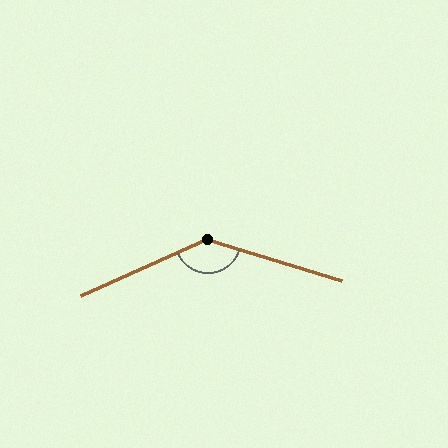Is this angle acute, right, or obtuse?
It is obtuse.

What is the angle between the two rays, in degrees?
Approximately 139 degrees.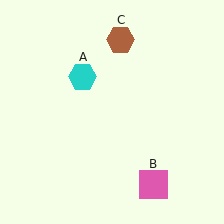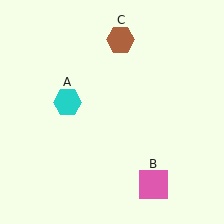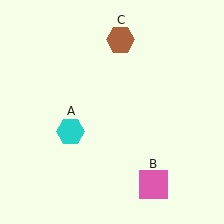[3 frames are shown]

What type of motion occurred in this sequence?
The cyan hexagon (object A) rotated counterclockwise around the center of the scene.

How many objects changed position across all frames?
1 object changed position: cyan hexagon (object A).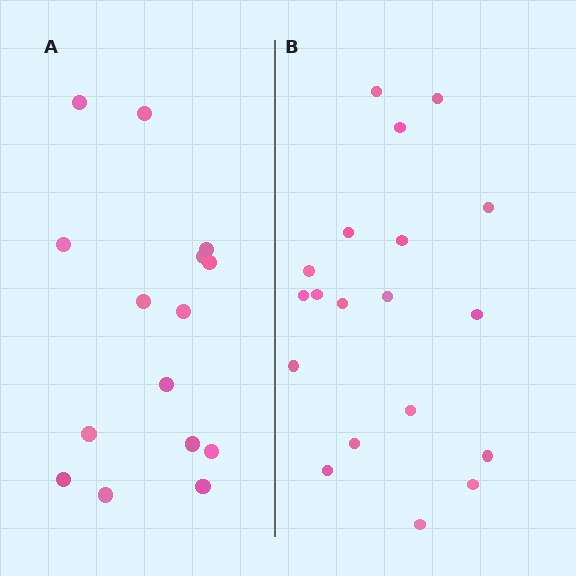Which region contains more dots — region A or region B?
Region B (the right region) has more dots.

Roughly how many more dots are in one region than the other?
Region B has about 4 more dots than region A.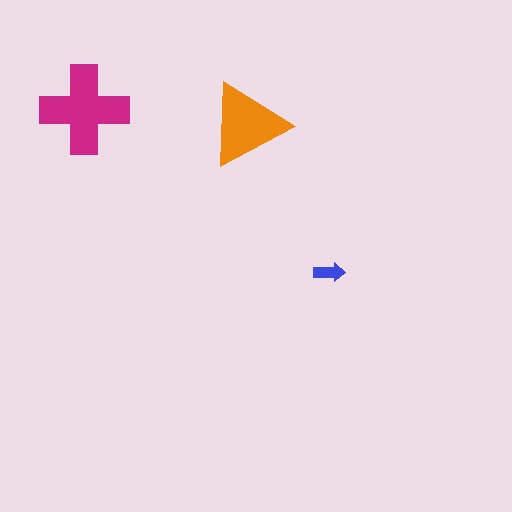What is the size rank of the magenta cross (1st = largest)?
1st.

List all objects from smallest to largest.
The blue arrow, the orange triangle, the magenta cross.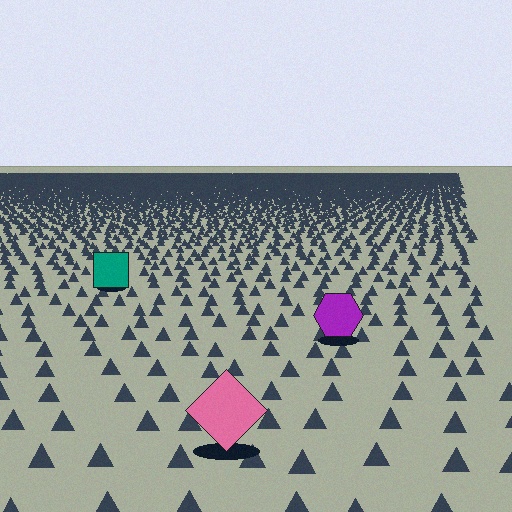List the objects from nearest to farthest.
From nearest to farthest: the pink diamond, the purple hexagon, the teal square.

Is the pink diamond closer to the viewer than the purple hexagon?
Yes. The pink diamond is closer — you can tell from the texture gradient: the ground texture is coarser near it.